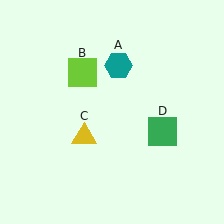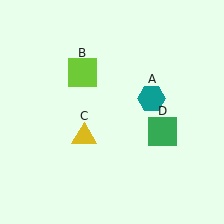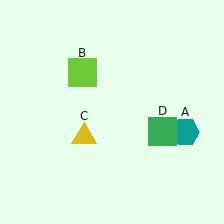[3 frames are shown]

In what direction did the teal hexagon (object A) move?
The teal hexagon (object A) moved down and to the right.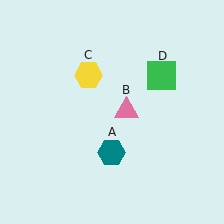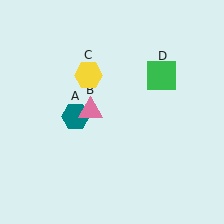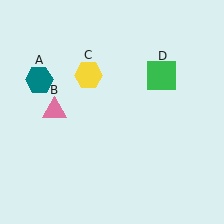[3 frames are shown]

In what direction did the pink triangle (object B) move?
The pink triangle (object B) moved left.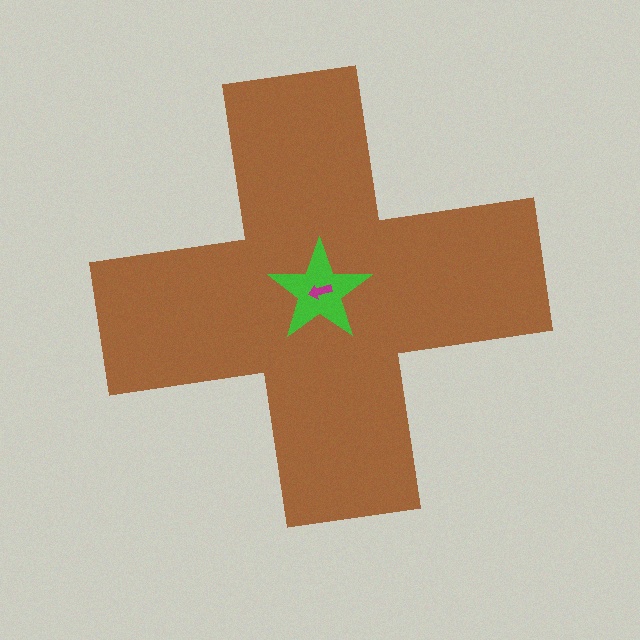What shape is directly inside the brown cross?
The green star.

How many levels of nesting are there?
3.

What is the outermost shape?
The brown cross.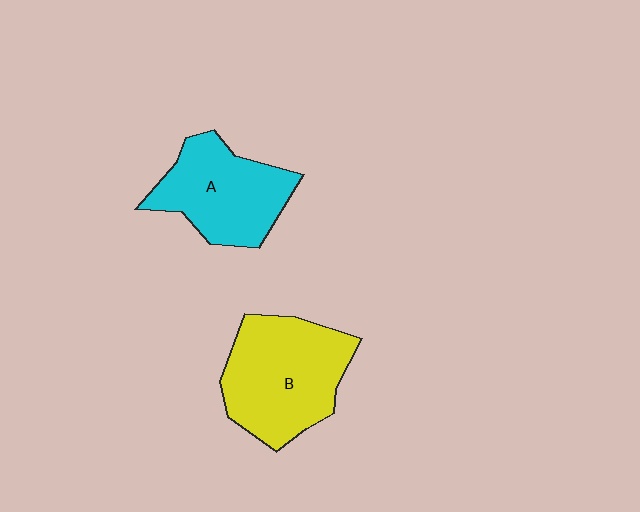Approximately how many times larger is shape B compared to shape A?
Approximately 1.2 times.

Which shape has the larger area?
Shape B (yellow).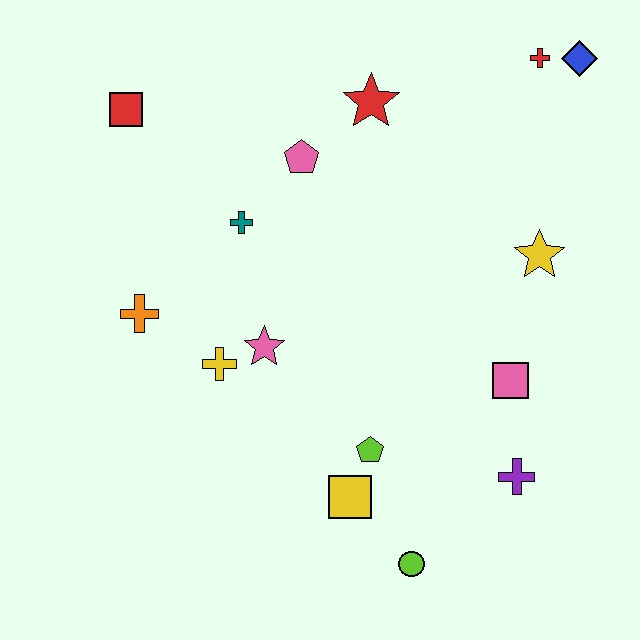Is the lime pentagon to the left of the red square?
No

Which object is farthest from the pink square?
The red square is farthest from the pink square.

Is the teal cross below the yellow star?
No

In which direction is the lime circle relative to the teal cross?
The lime circle is below the teal cross.